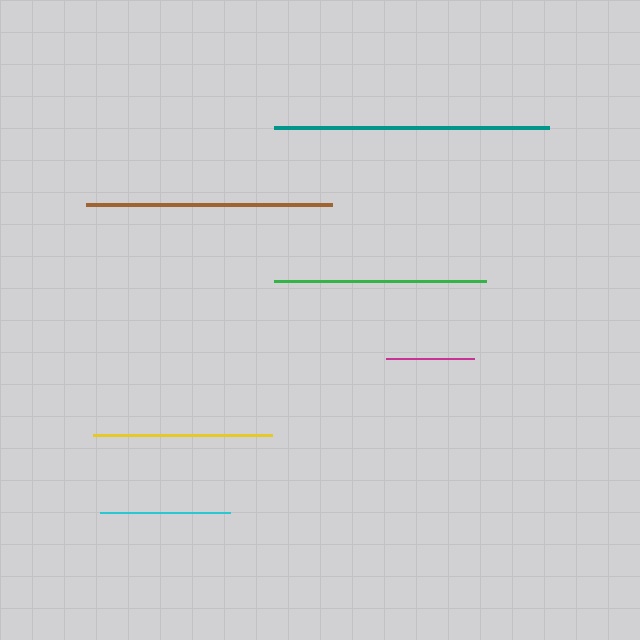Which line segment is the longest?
The teal line is the longest at approximately 275 pixels.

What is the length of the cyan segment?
The cyan segment is approximately 130 pixels long.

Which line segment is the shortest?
The magenta line is the shortest at approximately 88 pixels.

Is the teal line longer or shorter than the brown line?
The teal line is longer than the brown line.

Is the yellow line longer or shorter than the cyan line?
The yellow line is longer than the cyan line.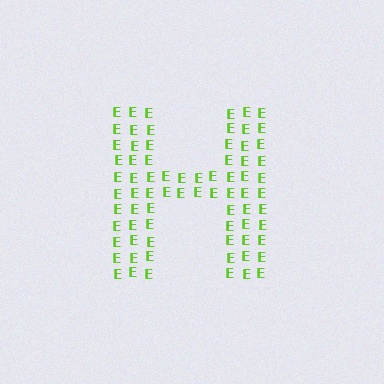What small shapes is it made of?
It is made of small letter E's.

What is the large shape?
The large shape is the letter H.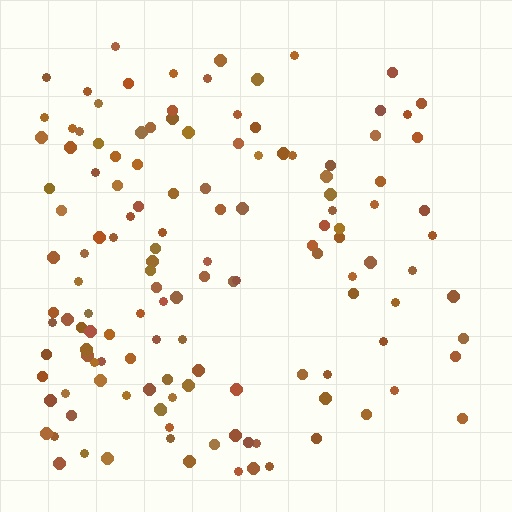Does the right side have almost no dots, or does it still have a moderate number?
Still a moderate number, just noticeably fewer than the left.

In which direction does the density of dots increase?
From right to left, with the left side densest.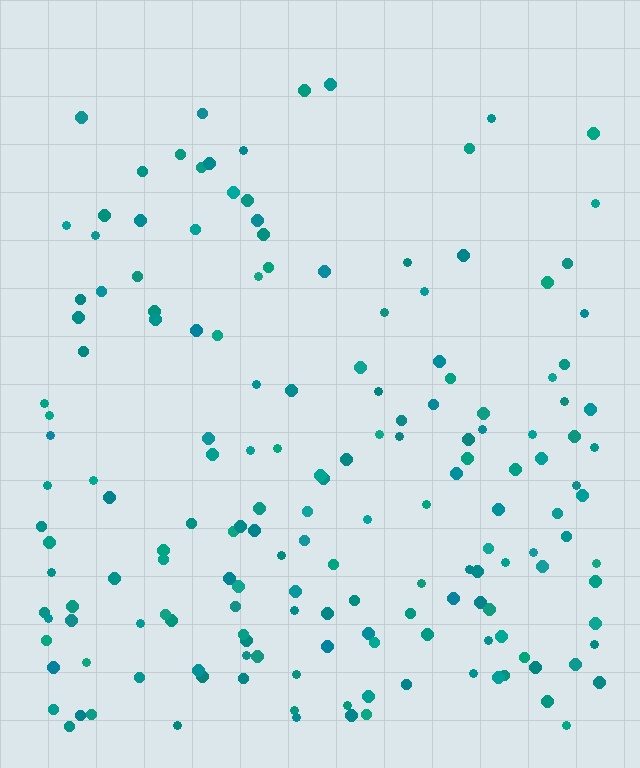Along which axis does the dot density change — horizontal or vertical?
Vertical.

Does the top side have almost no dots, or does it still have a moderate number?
Still a moderate number, just noticeably fewer than the bottom.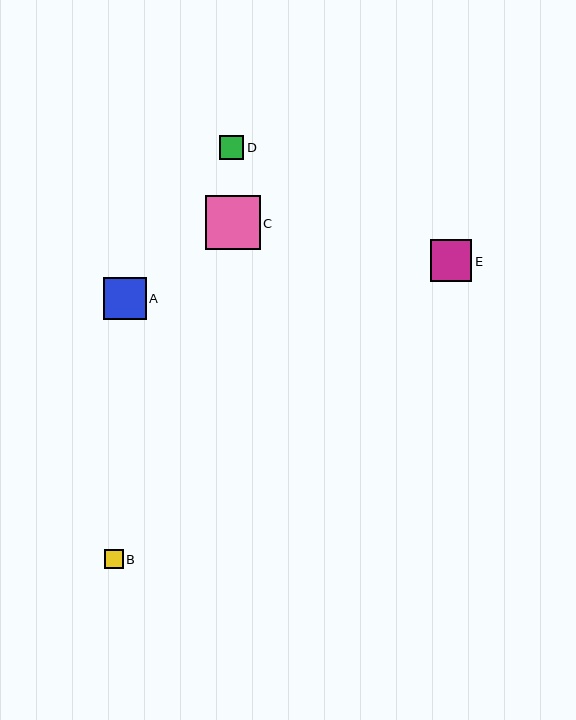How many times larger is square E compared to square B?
Square E is approximately 2.2 times the size of square B.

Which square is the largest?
Square C is the largest with a size of approximately 55 pixels.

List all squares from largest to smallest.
From largest to smallest: C, A, E, D, B.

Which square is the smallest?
Square B is the smallest with a size of approximately 19 pixels.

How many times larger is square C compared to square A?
Square C is approximately 1.3 times the size of square A.